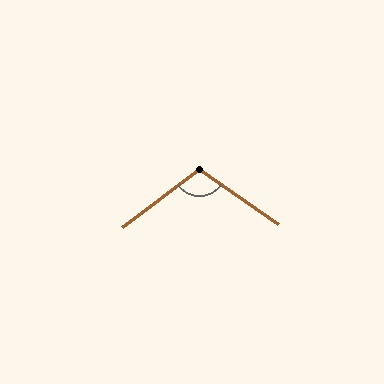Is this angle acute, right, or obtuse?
It is obtuse.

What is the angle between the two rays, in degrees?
Approximately 108 degrees.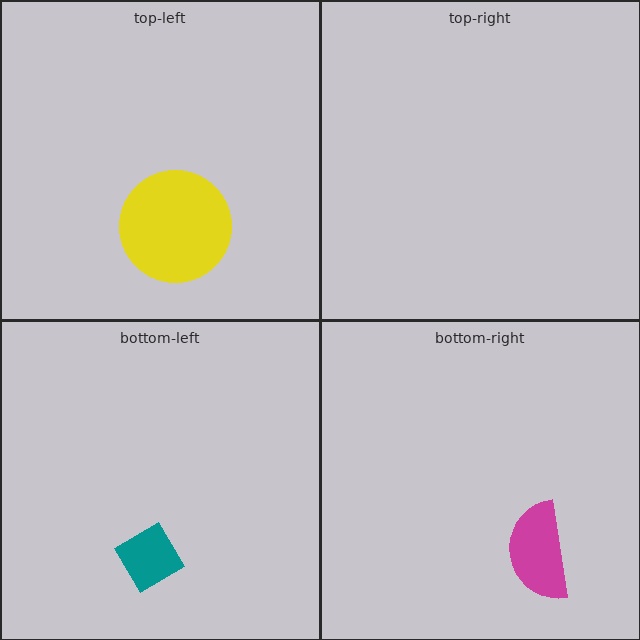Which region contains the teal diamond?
The bottom-left region.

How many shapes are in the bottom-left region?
1.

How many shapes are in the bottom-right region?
1.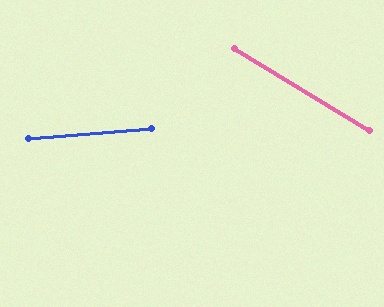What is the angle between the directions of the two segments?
Approximately 36 degrees.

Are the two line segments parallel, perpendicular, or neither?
Neither parallel nor perpendicular — they differ by about 36°.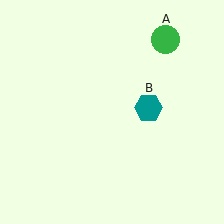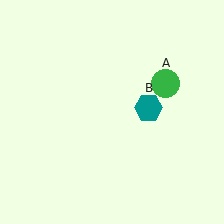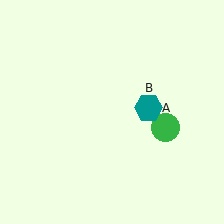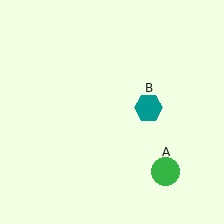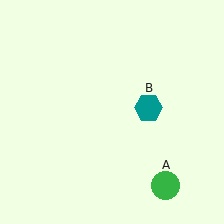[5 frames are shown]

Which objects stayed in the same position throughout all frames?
Teal hexagon (object B) remained stationary.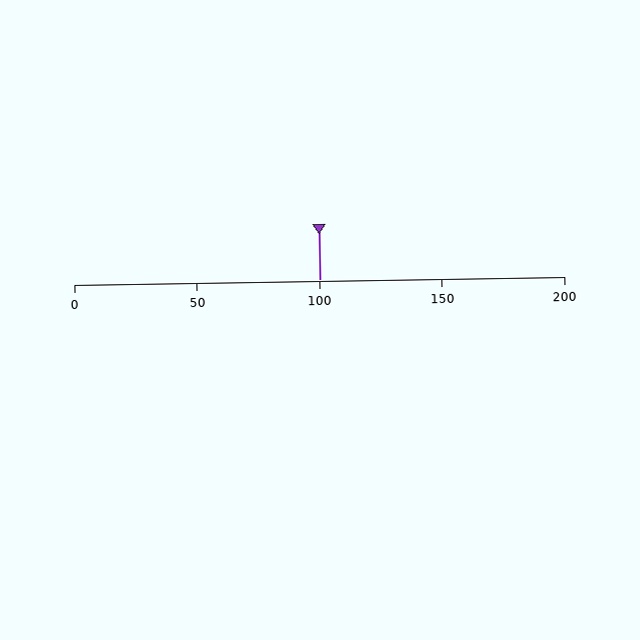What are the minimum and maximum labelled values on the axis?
The axis runs from 0 to 200.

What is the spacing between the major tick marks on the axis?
The major ticks are spaced 50 apart.